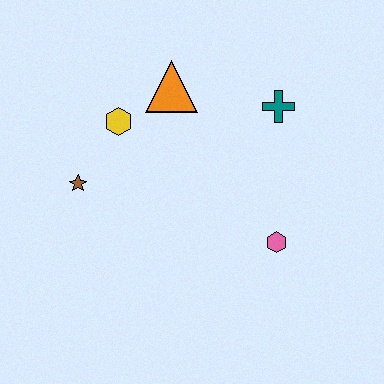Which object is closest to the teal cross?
The orange triangle is closest to the teal cross.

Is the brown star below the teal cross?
Yes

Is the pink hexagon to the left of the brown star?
No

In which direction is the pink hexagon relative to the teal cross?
The pink hexagon is below the teal cross.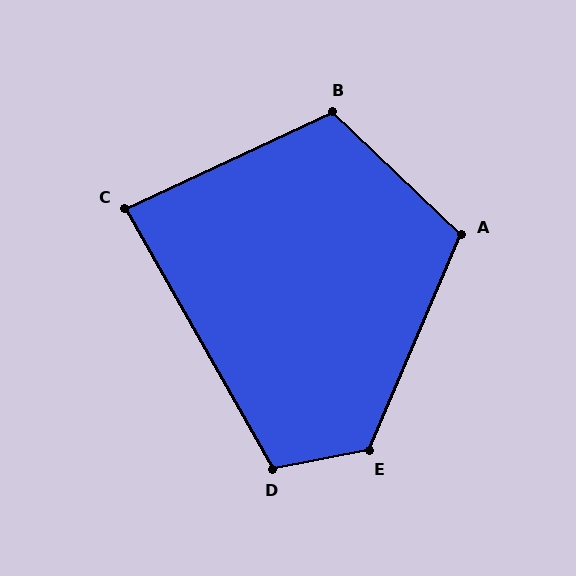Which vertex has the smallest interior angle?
C, at approximately 85 degrees.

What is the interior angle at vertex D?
Approximately 109 degrees (obtuse).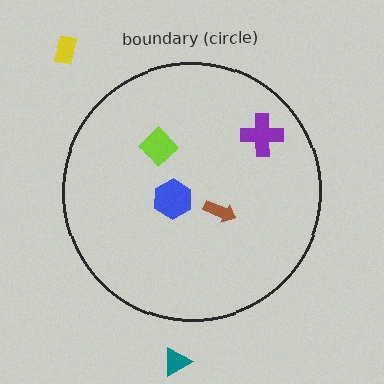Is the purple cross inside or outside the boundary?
Inside.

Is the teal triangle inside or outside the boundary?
Outside.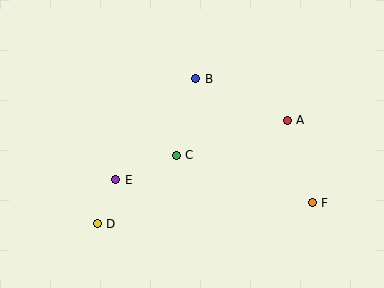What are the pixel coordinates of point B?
Point B is at (196, 79).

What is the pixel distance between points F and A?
The distance between F and A is 86 pixels.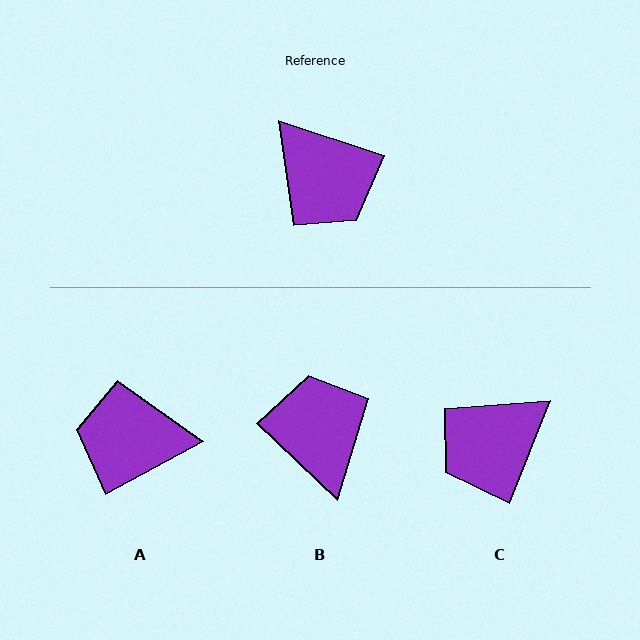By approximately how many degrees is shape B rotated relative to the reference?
Approximately 155 degrees counter-clockwise.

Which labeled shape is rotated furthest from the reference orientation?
B, about 155 degrees away.